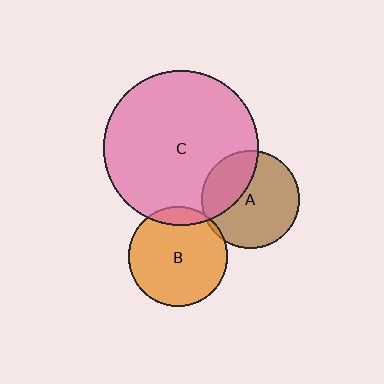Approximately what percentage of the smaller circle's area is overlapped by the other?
Approximately 10%.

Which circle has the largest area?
Circle C (pink).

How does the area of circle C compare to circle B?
Approximately 2.4 times.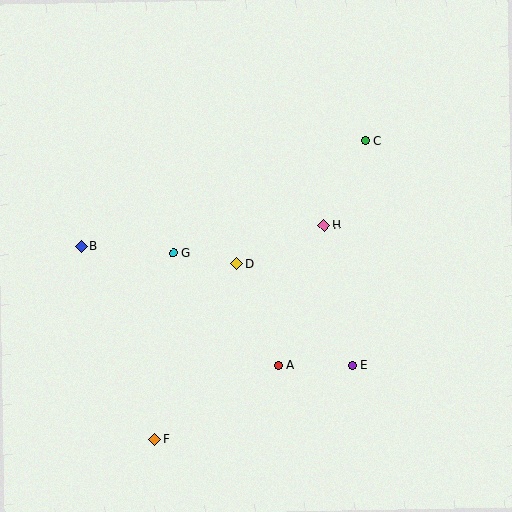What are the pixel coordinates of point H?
Point H is at (324, 225).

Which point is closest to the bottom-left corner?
Point F is closest to the bottom-left corner.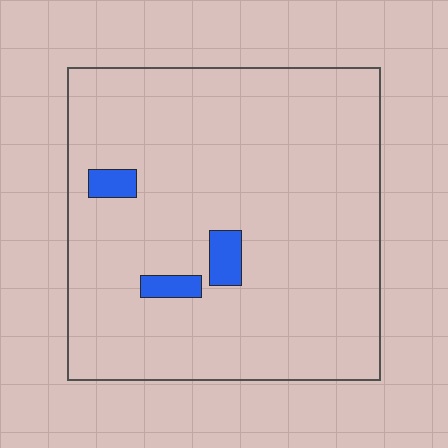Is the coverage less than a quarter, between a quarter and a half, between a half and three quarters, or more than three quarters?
Less than a quarter.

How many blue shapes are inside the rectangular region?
3.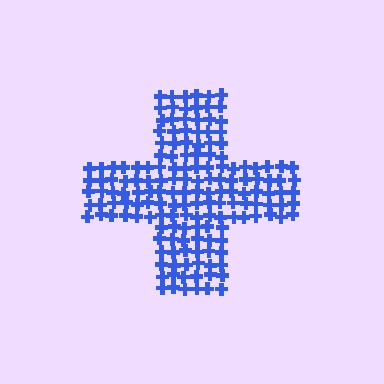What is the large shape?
The large shape is a cross.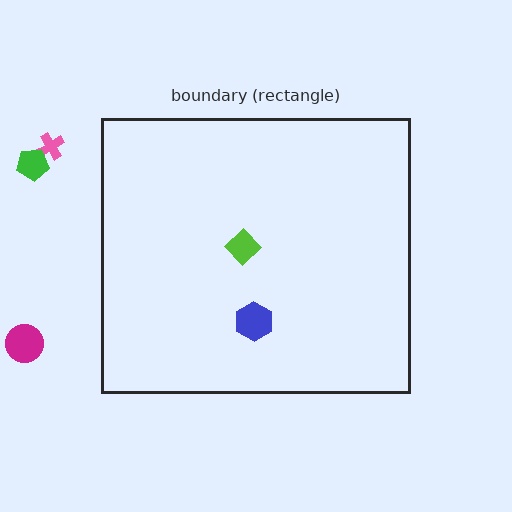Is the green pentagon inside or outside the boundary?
Outside.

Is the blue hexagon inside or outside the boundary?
Inside.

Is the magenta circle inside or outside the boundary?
Outside.